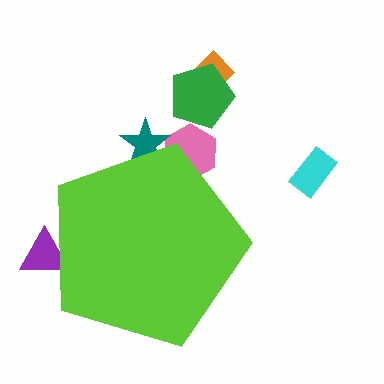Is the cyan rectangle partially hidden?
No, the cyan rectangle is fully visible.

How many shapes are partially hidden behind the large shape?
3 shapes are partially hidden.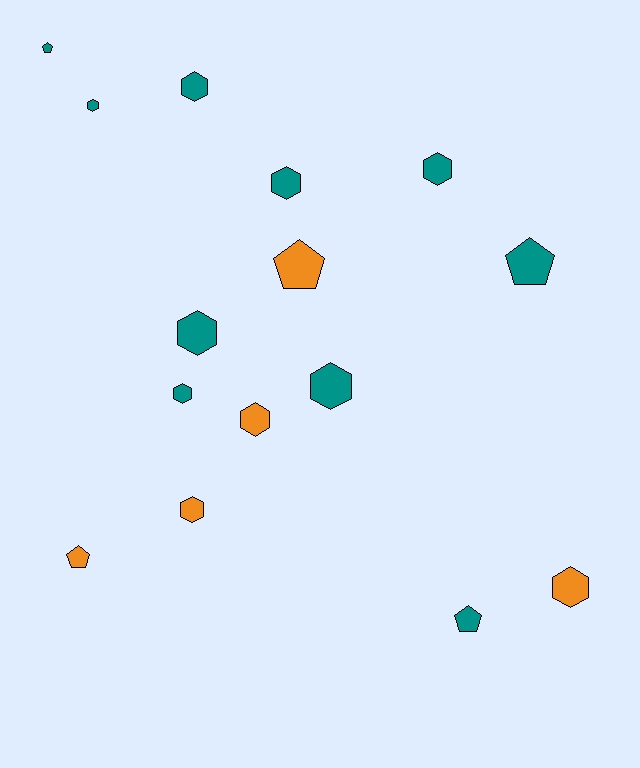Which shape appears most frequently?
Hexagon, with 10 objects.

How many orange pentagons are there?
There are 2 orange pentagons.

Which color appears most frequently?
Teal, with 10 objects.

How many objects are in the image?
There are 15 objects.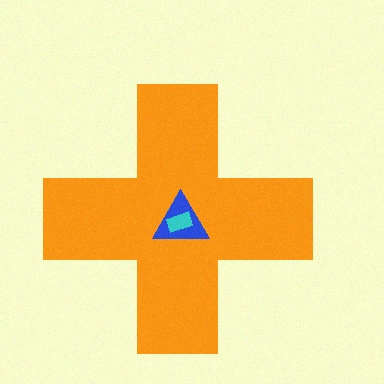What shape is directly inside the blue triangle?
The cyan rectangle.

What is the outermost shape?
The orange cross.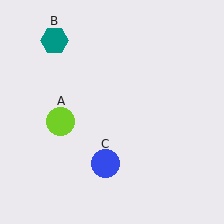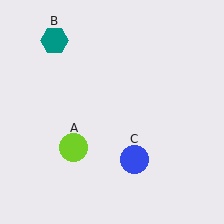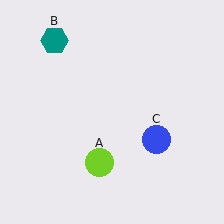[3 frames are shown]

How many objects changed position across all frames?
2 objects changed position: lime circle (object A), blue circle (object C).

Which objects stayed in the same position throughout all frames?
Teal hexagon (object B) remained stationary.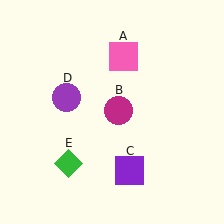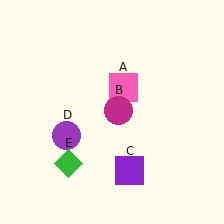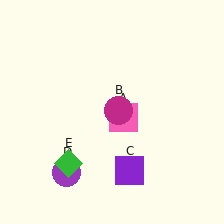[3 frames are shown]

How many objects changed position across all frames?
2 objects changed position: pink square (object A), purple circle (object D).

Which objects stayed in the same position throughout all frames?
Magenta circle (object B) and purple square (object C) and green diamond (object E) remained stationary.